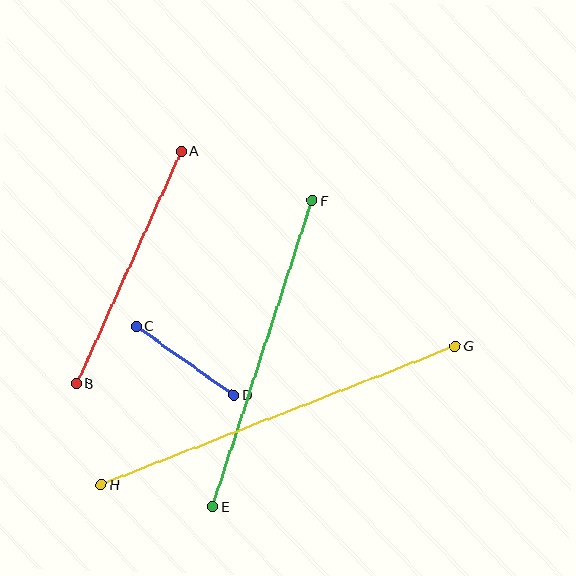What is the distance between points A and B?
The distance is approximately 255 pixels.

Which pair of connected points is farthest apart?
Points G and H are farthest apart.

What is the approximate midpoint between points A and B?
The midpoint is at approximately (129, 267) pixels.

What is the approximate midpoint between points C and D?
The midpoint is at approximately (185, 360) pixels.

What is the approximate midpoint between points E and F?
The midpoint is at approximately (262, 354) pixels.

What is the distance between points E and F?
The distance is approximately 322 pixels.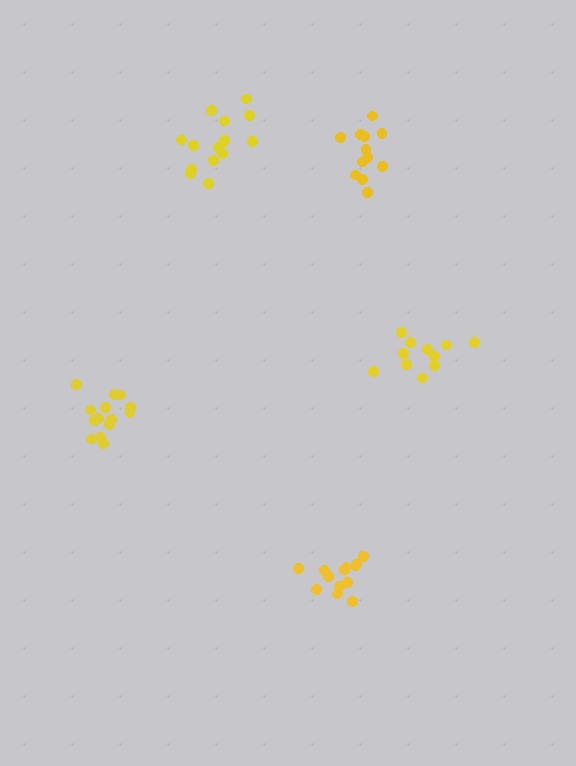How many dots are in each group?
Group 1: 15 dots, Group 2: 13 dots, Group 3: 12 dots, Group 4: 14 dots, Group 5: 12 dots (66 total).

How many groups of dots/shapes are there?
There are 5 groups.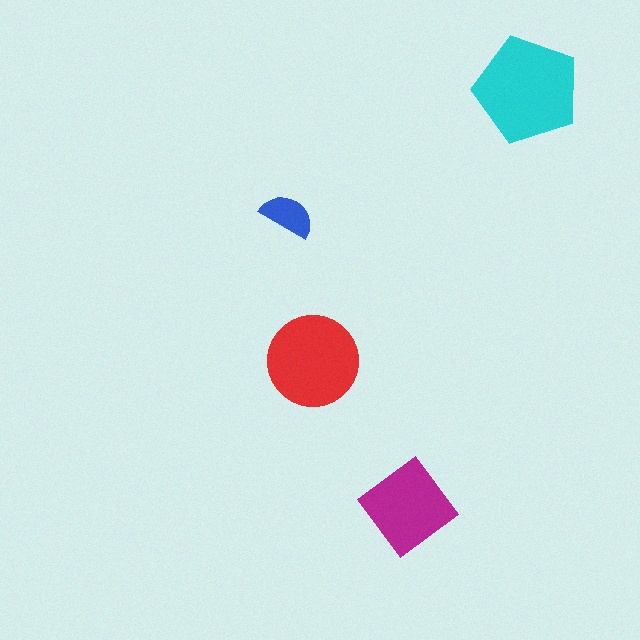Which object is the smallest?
The blue semicircle.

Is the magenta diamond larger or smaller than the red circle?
Smaller.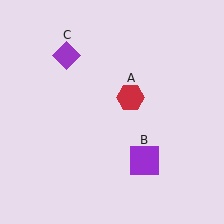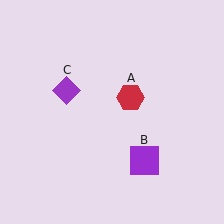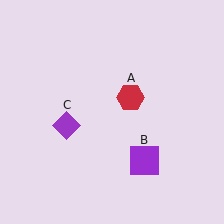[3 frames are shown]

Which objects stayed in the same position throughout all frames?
Red hexagon (object A) and purple square (object B) remained stationary.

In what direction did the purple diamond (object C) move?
The purple diamond (object C) moved down.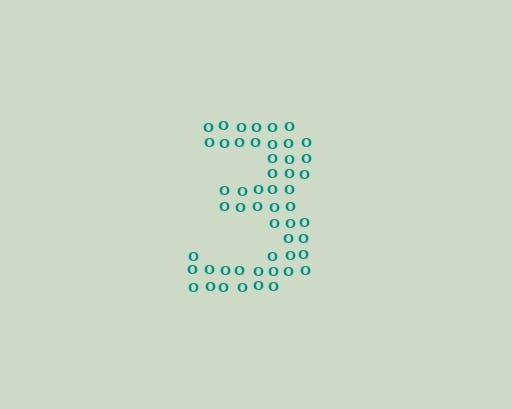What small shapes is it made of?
It is made of small letter O's.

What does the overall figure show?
The overall figure shows the digit 3.